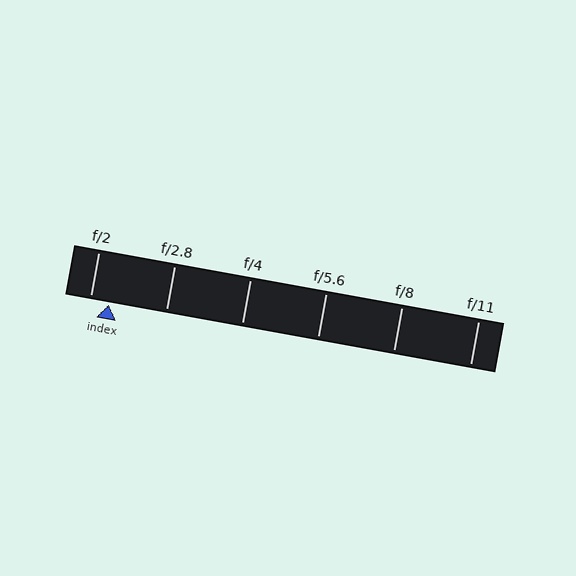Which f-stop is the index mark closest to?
The index mark is closest to f/2.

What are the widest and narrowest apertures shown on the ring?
The widest aperture shown is f/2 and the narrowest is f/11.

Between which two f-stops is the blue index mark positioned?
The index mark is between f/2 and f/2.8.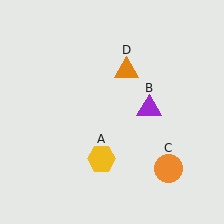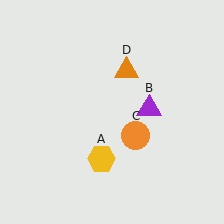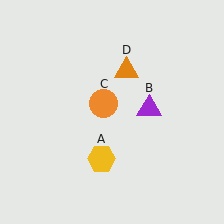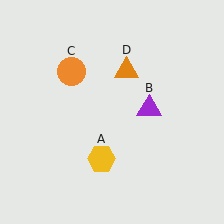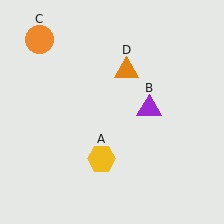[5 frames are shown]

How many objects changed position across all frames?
1 object changed position: orange circle (object C).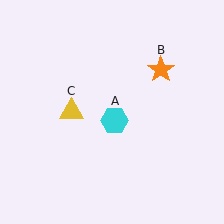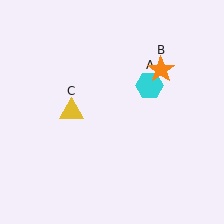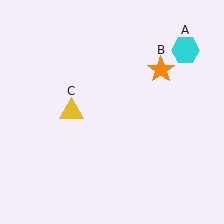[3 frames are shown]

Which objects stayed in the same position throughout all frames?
Orange star (object B) and yellow triangle (object C) remained stationary.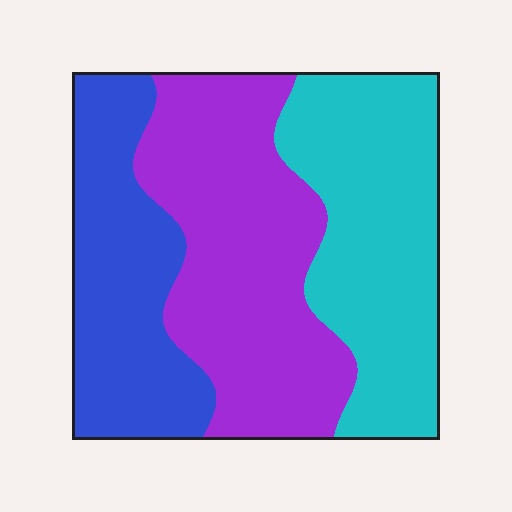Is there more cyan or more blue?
Cyan.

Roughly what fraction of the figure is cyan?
Cyan takes up between a quarter and a half of the figure.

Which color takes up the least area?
Blue, at roughly 25%.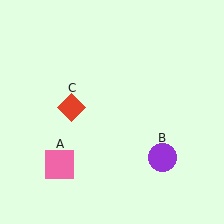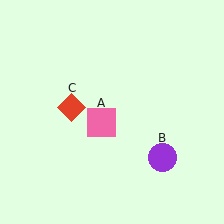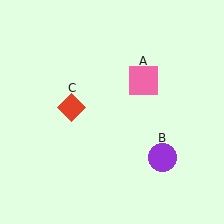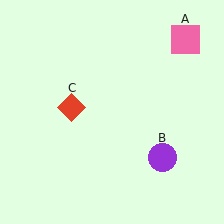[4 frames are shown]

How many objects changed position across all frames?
1 object changed position: pink square (object A).